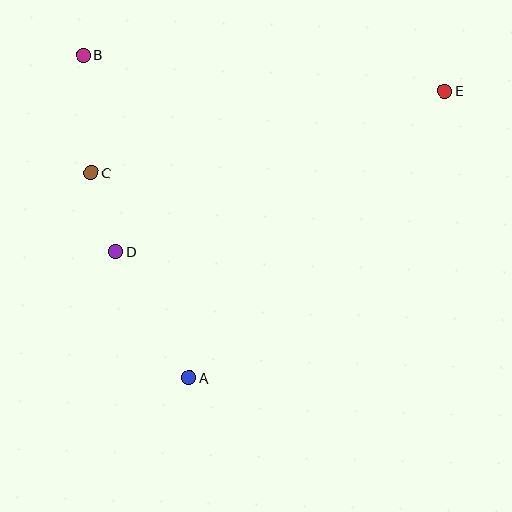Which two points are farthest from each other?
Points A and E are farthest from each other.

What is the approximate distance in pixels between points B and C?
The distance between B and C is approximately 118 pixels.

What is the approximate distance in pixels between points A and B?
The distance between A and B is approximately 340 pixels.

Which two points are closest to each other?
Points C and D are closest to each other.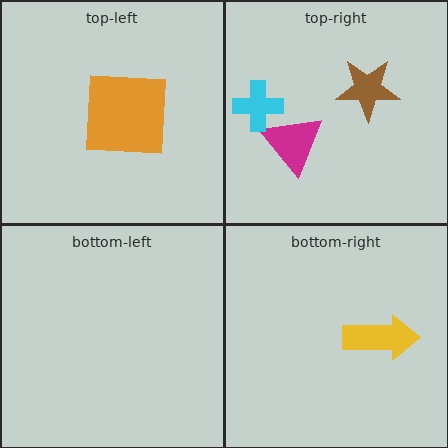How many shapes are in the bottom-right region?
1.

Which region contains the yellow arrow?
The bottom-right region.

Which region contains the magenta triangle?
The top-right region.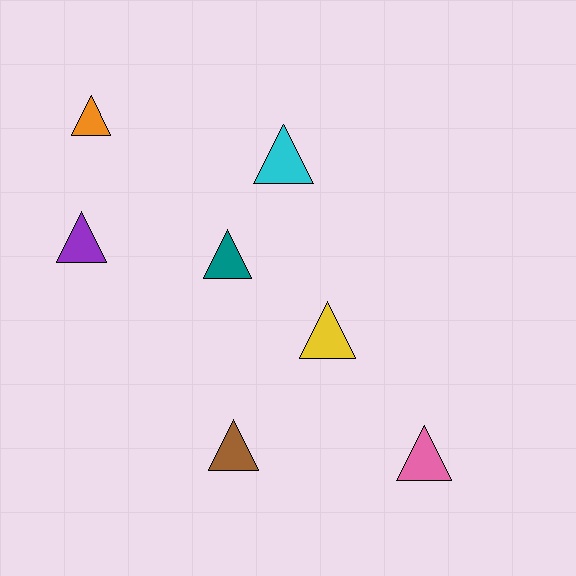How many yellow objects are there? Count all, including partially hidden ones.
There is 1 yellow object.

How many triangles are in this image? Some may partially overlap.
There are 7 triangles.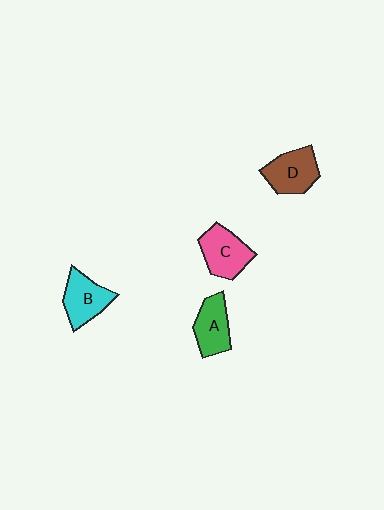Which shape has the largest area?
Shape C (pink).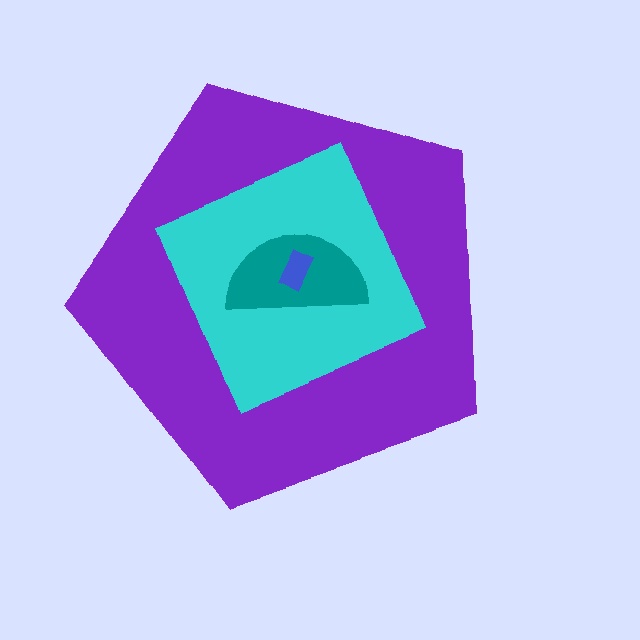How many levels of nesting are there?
4.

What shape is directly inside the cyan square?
The teal semicircle.